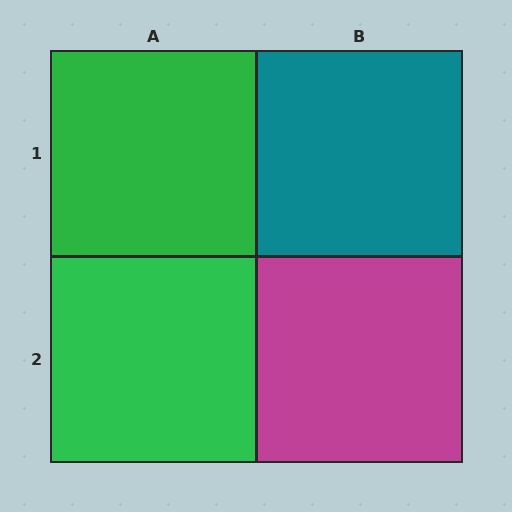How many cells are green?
2 cells are green.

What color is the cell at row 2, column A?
Green.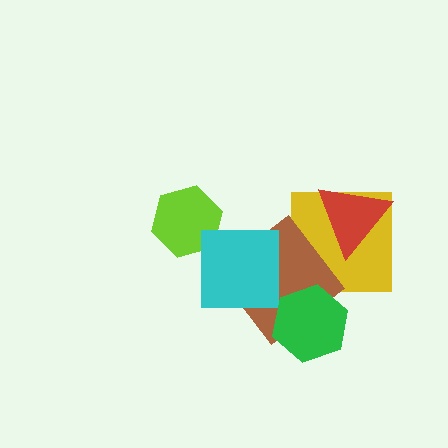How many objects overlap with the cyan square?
1 object overlaps with the cyan square.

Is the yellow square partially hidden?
Yes, it is partially covered by another shape.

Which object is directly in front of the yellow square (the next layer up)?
The red triangle is directly in front of the yellow square.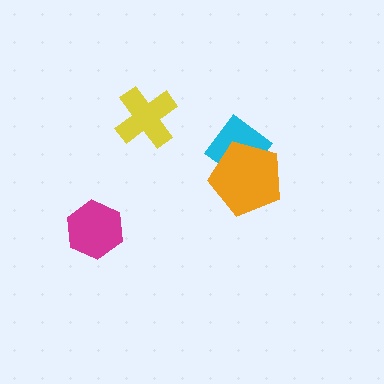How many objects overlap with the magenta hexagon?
0 objects overlap with the magenta hexagon.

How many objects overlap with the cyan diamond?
1 object overlaps with the cyan diamond.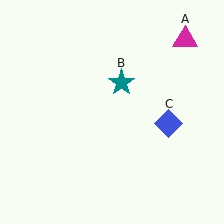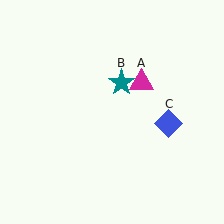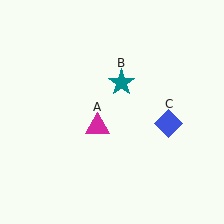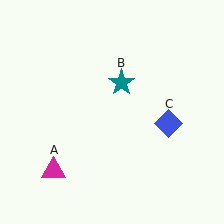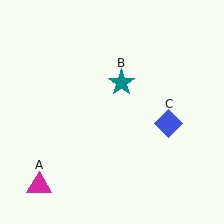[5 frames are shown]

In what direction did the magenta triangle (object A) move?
The magenta triangle (object A) moved down and to the left.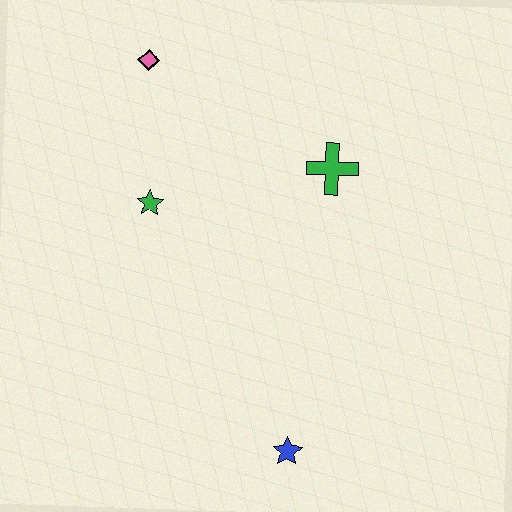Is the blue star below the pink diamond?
Yes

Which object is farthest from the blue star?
The pink diamond is farthest from the blue star.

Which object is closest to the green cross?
The green star is closest to the green cross.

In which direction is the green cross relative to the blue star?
The green cross is above the blue star.